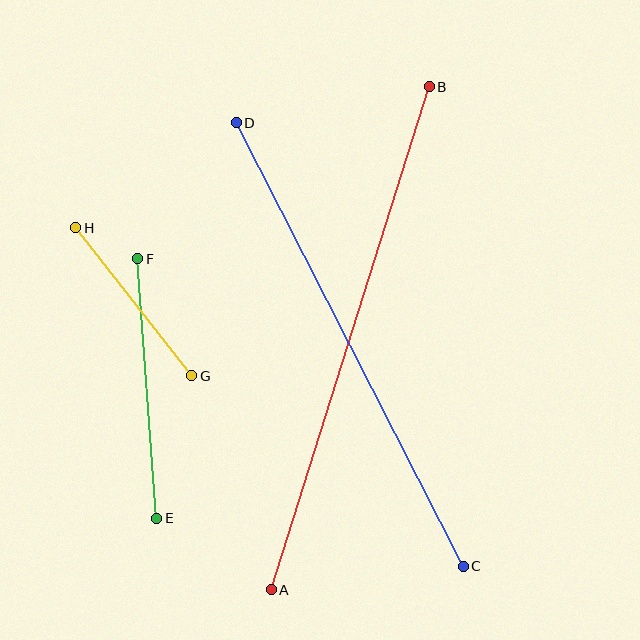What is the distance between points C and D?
The distance is approximately 498 pixels.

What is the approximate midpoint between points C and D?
The midpoint is at approximately (350, 345) pixels.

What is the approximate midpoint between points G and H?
The midpoint is at approximately (134, 302) pixels.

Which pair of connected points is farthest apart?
Points A and B are farthest apart.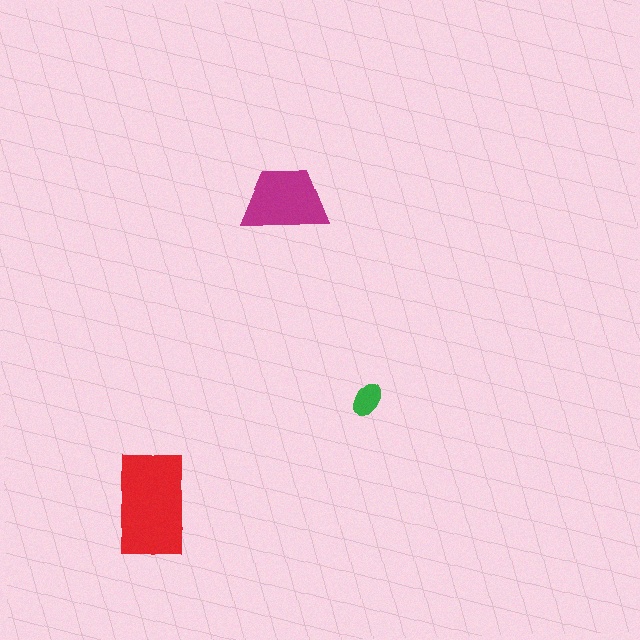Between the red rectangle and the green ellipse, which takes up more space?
The red rectangle.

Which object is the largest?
The red rectangle.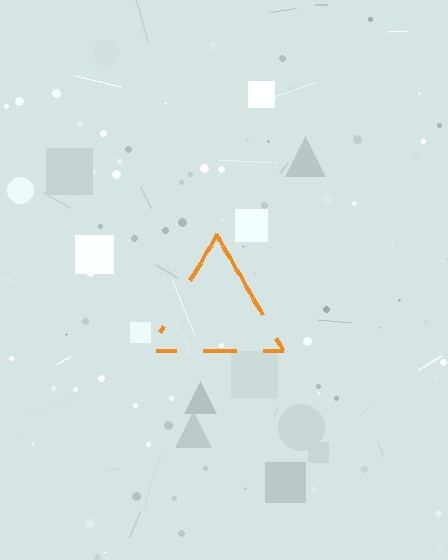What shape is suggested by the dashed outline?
The dashed outline suggests a triangle.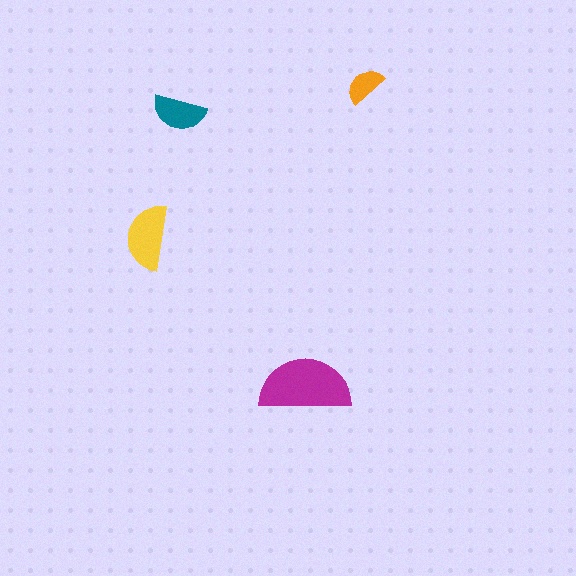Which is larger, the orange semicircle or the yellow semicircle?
The yellow one.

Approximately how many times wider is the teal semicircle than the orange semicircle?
About 1.5 times wider.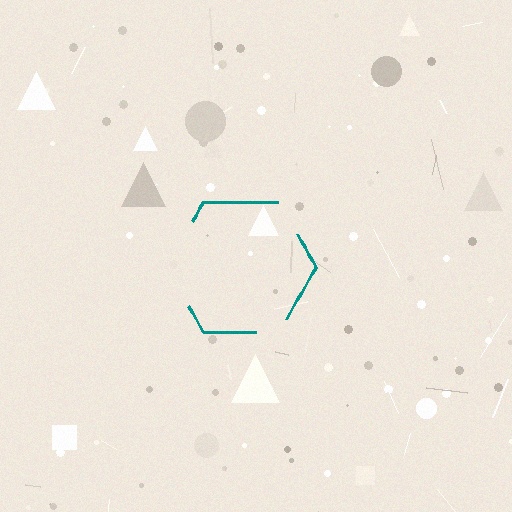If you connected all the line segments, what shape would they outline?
They would outline a hexagon.